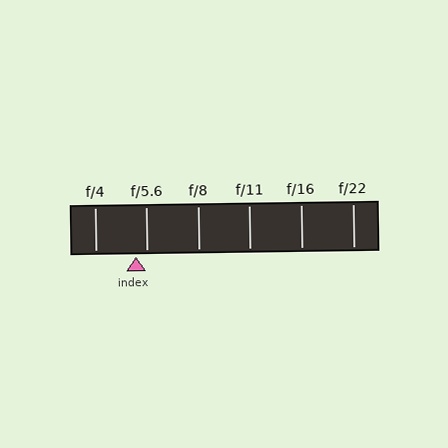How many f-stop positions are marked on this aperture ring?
There are 6 f-stop positions marked.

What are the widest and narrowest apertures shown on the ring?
The widest aperture shown is f/4 and the narrowest is f/22.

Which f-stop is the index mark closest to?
The index mark is closest to f/5.6.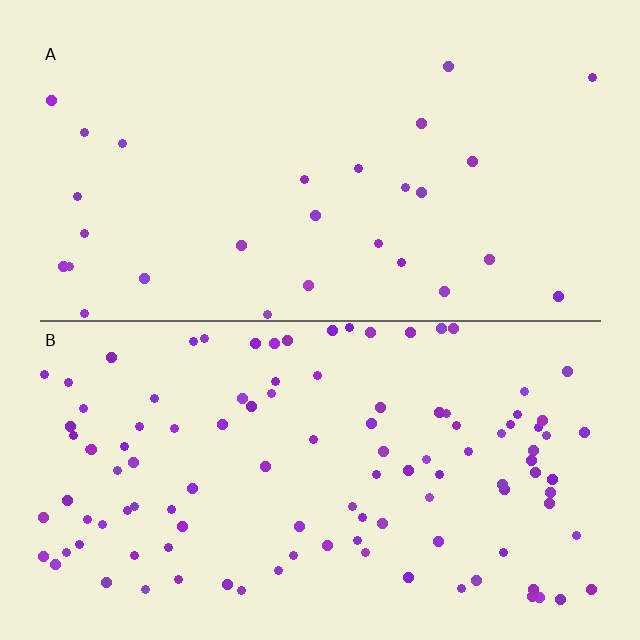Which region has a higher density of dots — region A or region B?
B (the bottom).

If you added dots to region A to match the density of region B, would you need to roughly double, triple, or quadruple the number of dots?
Approximately quadruple.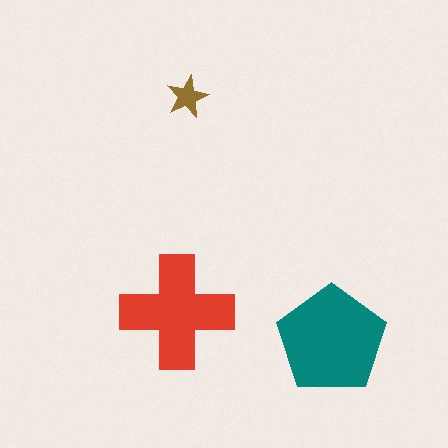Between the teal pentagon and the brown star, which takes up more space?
The teal pentagon.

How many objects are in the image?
There are 3 objects in the image.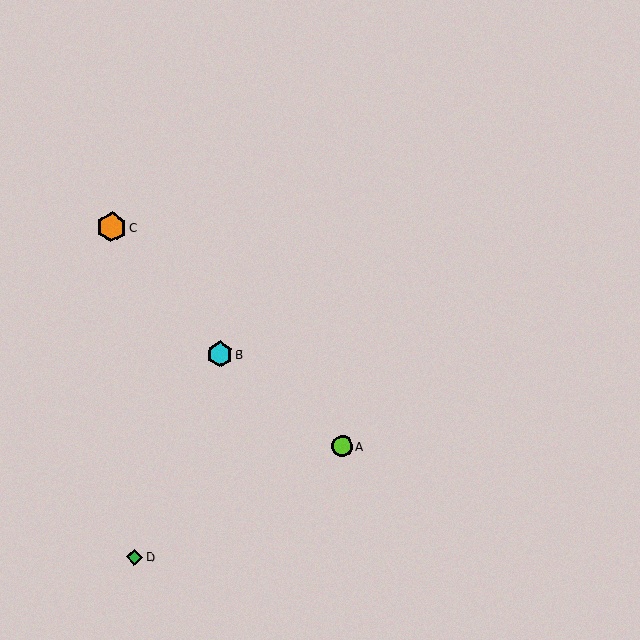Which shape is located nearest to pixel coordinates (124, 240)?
The orange hexagon (labeled C) at (111, 227) is nearest to that location.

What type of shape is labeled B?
Shape B is a cyan hexagon.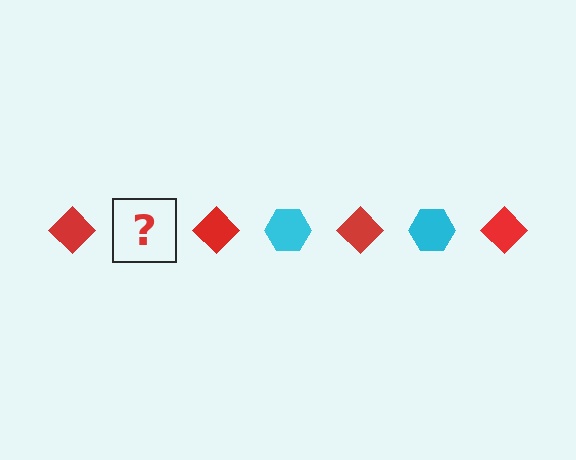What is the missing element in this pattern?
The missing element is a cyan hexagon.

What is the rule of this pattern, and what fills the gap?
The rule is that the pattern alternates between red diamond and cyan hexagon. The gap should be filled with a cyan hexagon.